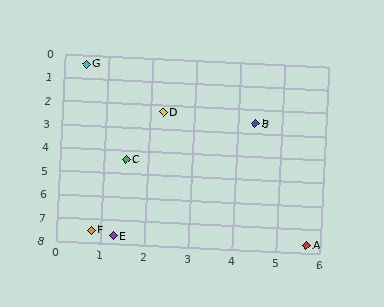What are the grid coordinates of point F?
Point F is at approximately (0.8, 7.5).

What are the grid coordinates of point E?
Point E is at approximately (1.3, 7.7).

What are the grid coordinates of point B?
Point B is at approximately (4.4, 2.6).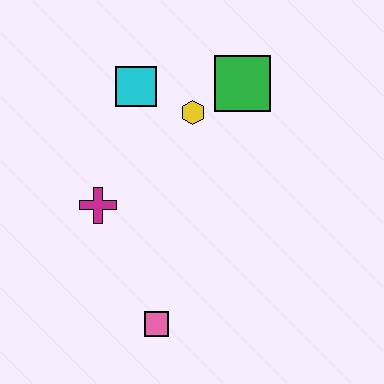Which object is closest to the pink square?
The magenta cross is closest to the pink square.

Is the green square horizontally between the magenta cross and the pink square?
No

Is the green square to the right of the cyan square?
Yes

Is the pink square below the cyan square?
Yes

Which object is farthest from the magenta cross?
The green square is farthest from the magenta cross.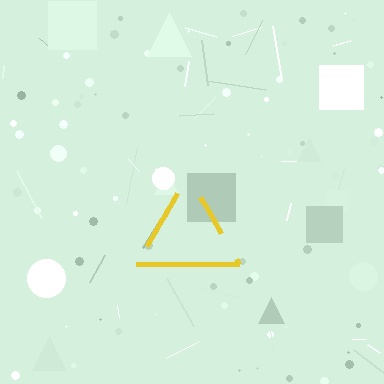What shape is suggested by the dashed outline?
The dashed outline suggests a triangle.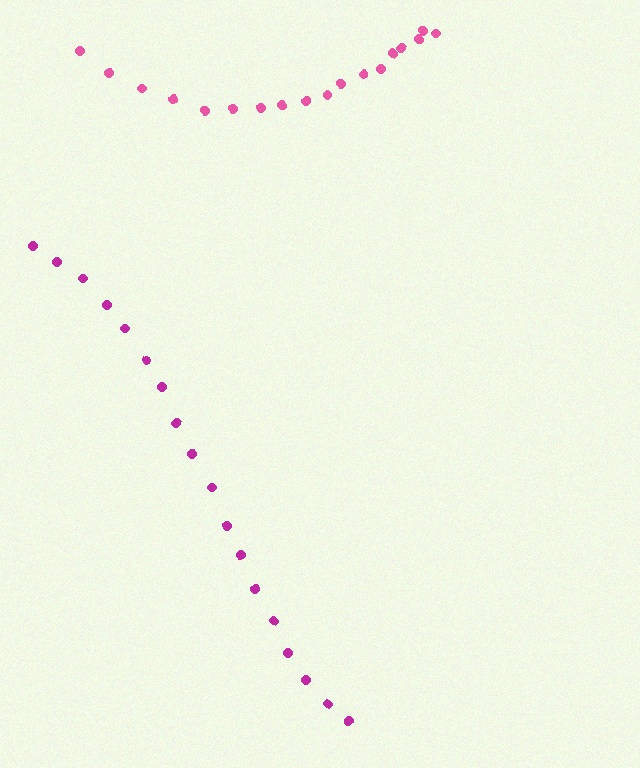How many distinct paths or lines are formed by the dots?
There are 2 distinct paths.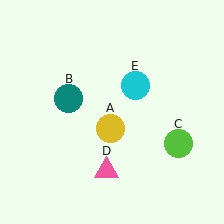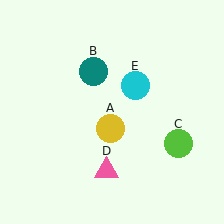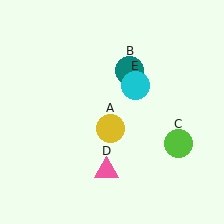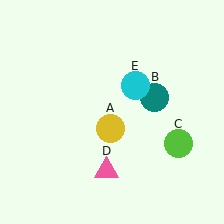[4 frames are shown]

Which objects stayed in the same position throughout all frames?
Yellow circle (object A) and lime circle (object C) and pink triangle (object D) and cyan circle (object E) remained stationary.